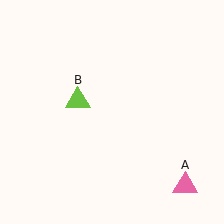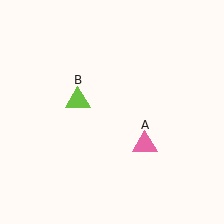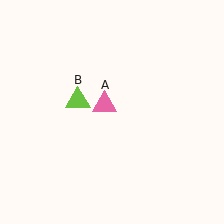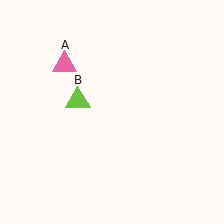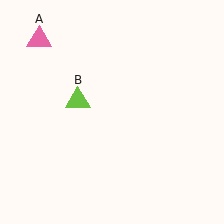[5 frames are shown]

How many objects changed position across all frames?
1 object changed position: pink triangle (object A).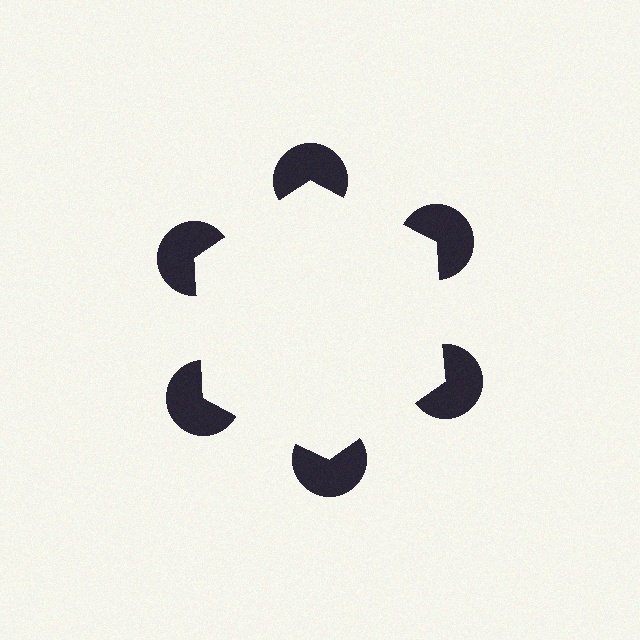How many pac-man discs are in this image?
There are 6 — one at each vertex of the illusory hexagon.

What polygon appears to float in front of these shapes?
An illusory hexagon — its edges are inferred from the aligned wedge cuts in the pac-man discs, not physically drawn.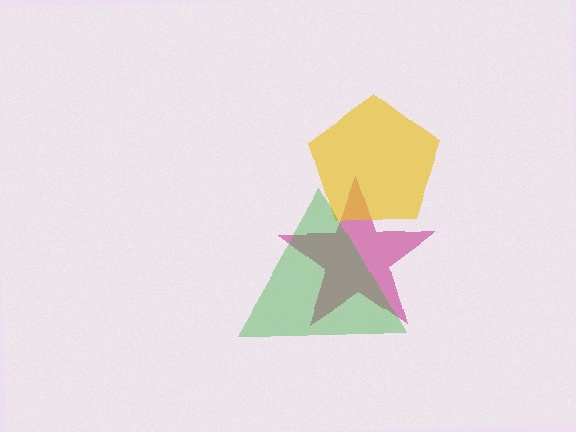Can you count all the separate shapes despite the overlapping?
Yes, there are 3 separate shapes.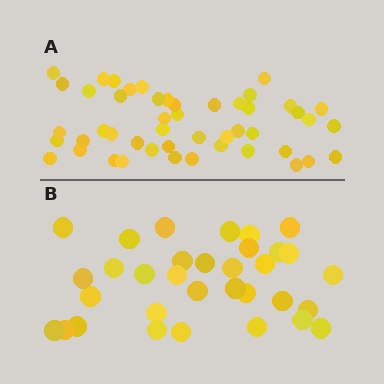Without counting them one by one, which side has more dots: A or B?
Region A (the top region) has more dots.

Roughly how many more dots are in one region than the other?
Region A has approximately 15 more dots than region B.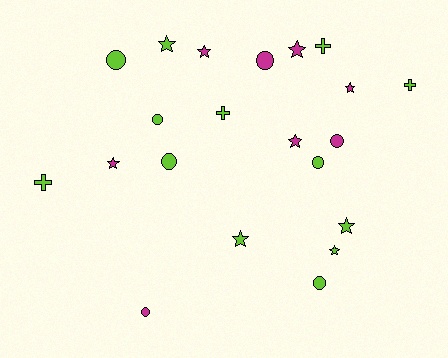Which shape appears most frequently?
Star, with 9 objects.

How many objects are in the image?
There are 21 objects.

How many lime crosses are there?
There are 4 lime crosses.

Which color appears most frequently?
Lime, with 13 objects.